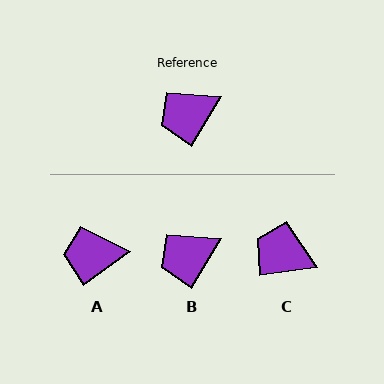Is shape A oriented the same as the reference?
No, it is off by about 22 degrees.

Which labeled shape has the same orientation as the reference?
B.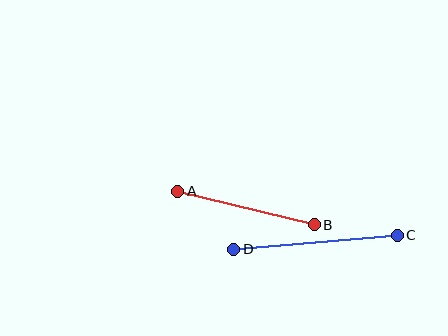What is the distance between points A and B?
The distance is approximately 140 pixels.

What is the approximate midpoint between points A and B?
The midpoint is at approximately (246, 208) pixels.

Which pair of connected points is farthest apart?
Points C and D are farthest apart.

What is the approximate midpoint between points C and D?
The midpoint is at approximately (316, 242) pixels.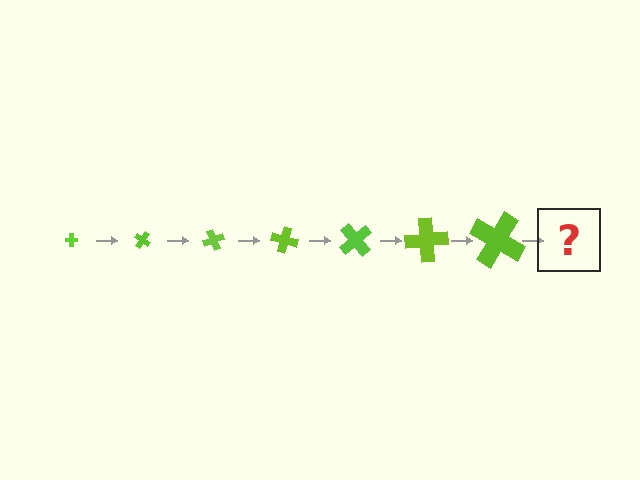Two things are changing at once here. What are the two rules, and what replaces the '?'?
The two rules are that the cross grows larger each step and it rotates 35 degrees each step. The '?' should be a cross, larger than the previous one and rotated 245 degrees from the start.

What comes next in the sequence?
The next element should be a cross, larger than the previous one and rotated 245 degrees from the start.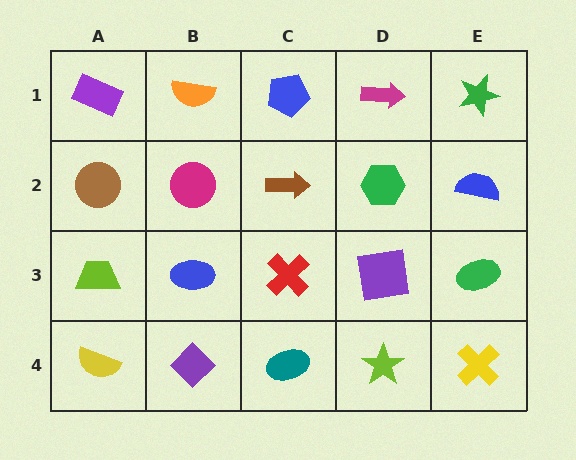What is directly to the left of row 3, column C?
A blue ellipse.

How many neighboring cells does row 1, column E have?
2.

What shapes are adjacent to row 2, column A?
A purple rectangle (row 1, column A), a lime trapezoid (row 3, column A), a magenta circle (row 2, column B).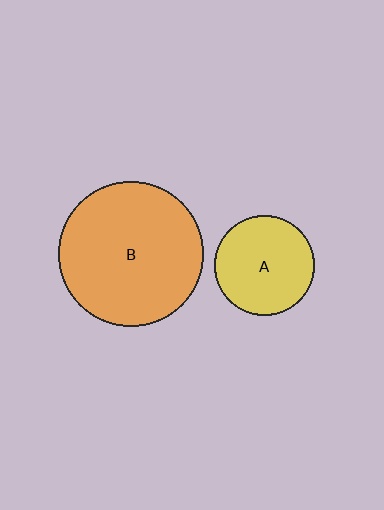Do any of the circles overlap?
No, none of the circles overlap.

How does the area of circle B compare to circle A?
Approximately 2.1 times.